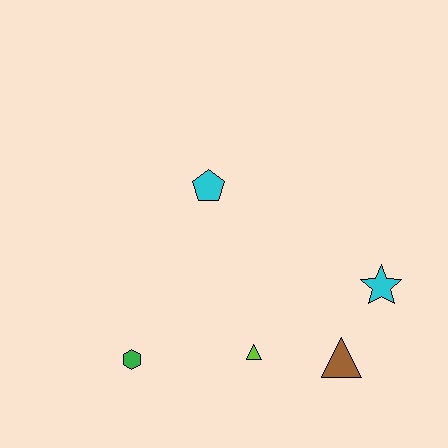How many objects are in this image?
There are 5 objects.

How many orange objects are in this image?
There are no orange objects.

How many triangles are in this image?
There are 2 triangles.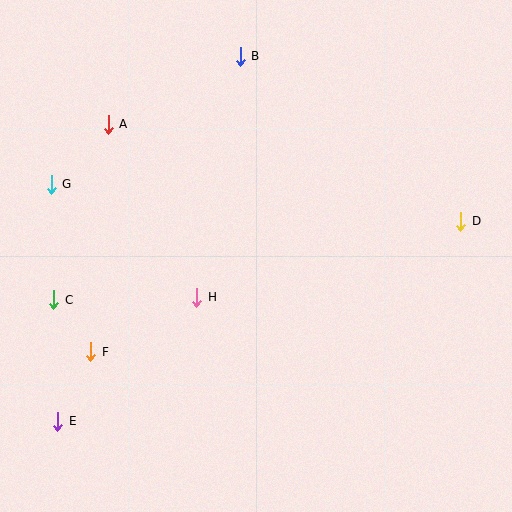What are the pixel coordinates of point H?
Point H is at (197, 297).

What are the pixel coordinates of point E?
Point E is at (58, 421).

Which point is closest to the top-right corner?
Point D is closest to the top-right corner.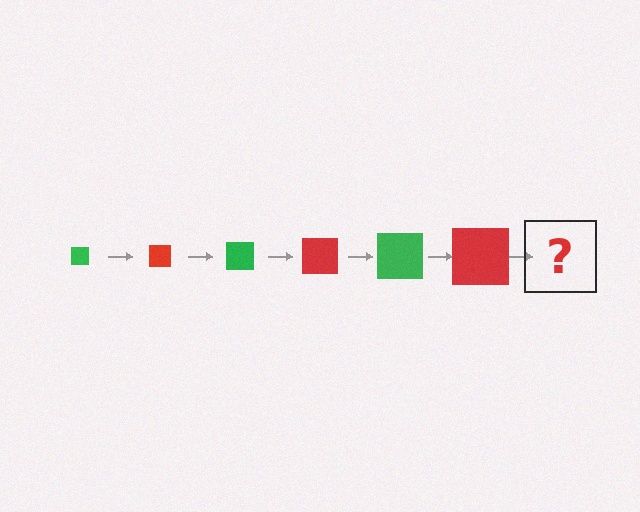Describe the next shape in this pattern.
It should be a green square, larger than the previous one.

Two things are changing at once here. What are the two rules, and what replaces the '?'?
The two rules are that the square grows larger each step and the color cycles through green and red. The '?' should be a green square, larger than the previous one.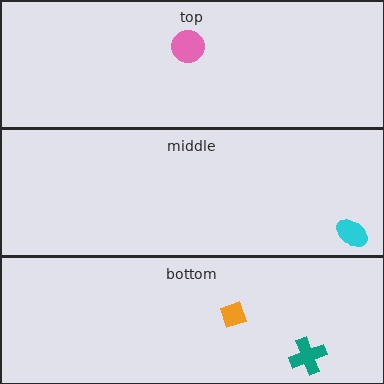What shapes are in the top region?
The pink circle.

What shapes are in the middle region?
The cyan ellipse.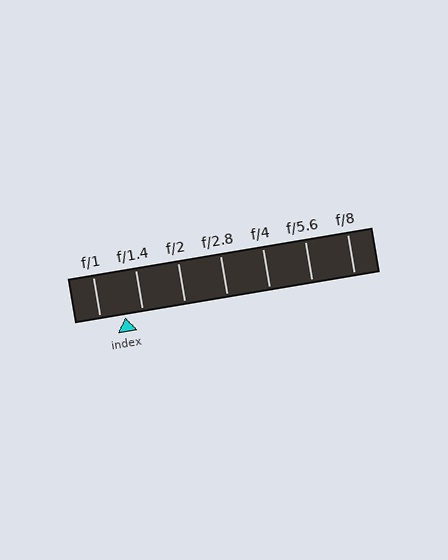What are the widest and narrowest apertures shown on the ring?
The widest aperture shown is f/1 and the narrowest is f/8.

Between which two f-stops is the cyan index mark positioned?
The index mark is between f/1 and f/1.4.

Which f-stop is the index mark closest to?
The index mark is closest to f/1.4.